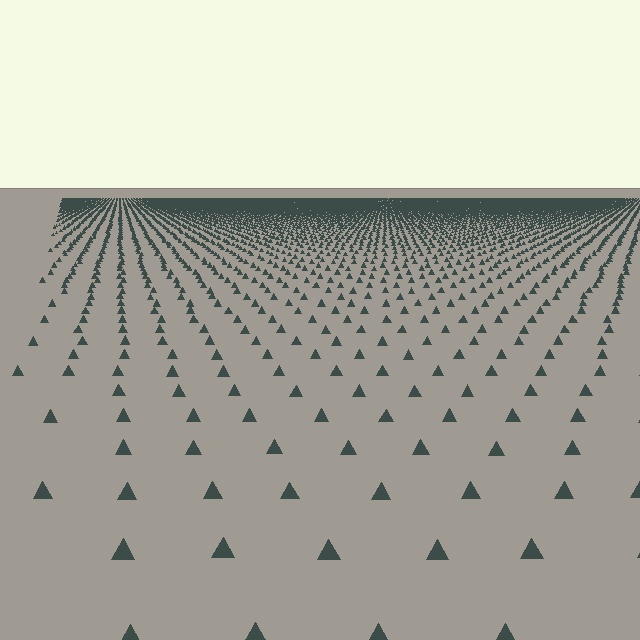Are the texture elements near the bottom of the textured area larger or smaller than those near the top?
Larger. Near the bottom, elements are closer to the viewer and appear at a bigger on-screen size.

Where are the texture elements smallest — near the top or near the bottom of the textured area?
Near the top.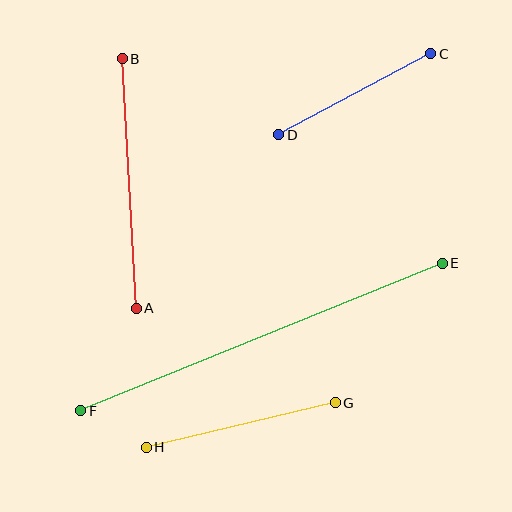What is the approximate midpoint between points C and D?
The midpoint is at approximately (355, 94) pixels.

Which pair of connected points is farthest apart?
Points E and F are farthest apart.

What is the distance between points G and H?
The distance is approximately 194 pixels.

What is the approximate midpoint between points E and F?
The midpoint is at approximately (262, 337) pixels.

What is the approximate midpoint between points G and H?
The midpoint is at approximately (241, 425) pixels.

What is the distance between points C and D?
The distance is approximately 172 pixels.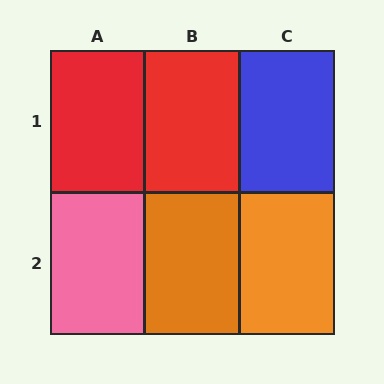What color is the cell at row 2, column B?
Orange.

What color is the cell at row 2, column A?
Pink.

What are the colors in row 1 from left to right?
Red, red, blue.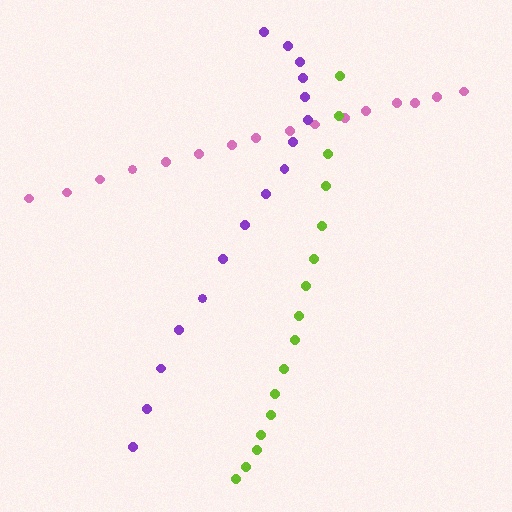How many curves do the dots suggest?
There are 3 distinct paths.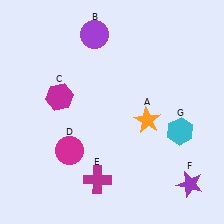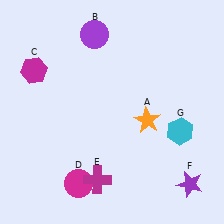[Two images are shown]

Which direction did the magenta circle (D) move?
The magenta circle (D) moved down.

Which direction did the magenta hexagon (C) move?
The magenta hexagon (C) moved up.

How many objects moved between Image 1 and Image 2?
2 objects moved between the two images.